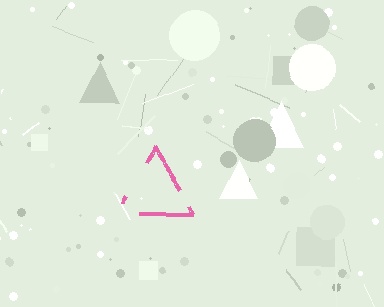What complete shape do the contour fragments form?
The contour fragments form a triangle.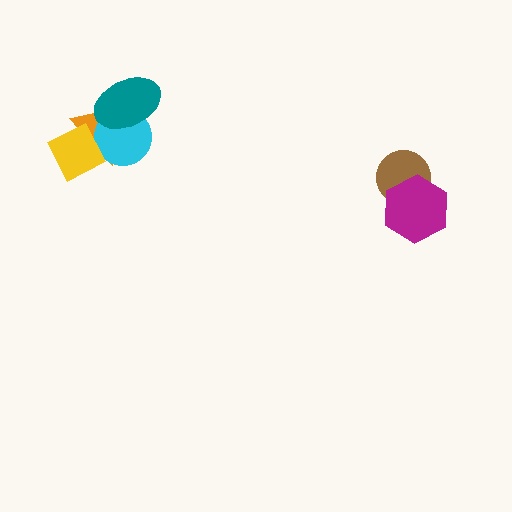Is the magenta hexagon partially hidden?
No, no other shape covers it.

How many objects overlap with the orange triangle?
3 objects overlap with the orange triangle.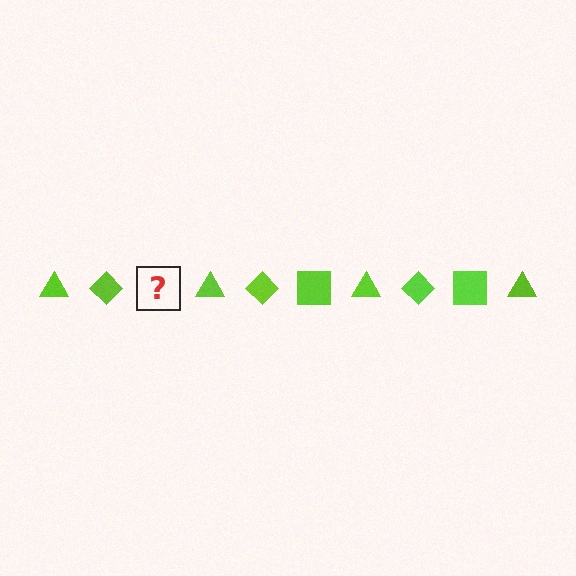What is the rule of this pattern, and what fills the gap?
The rule is that the pattern cycles through triangle, diamond, square shapes in lime. The gap should be filled with a lime square.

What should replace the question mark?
The question mark should be replaced with a lime square.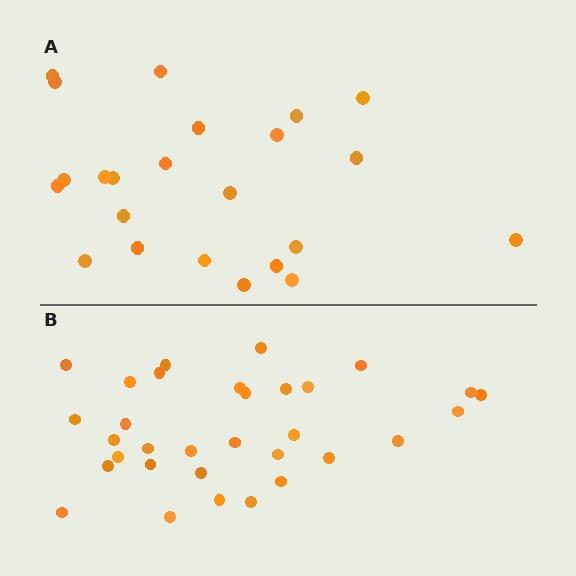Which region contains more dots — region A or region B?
Region B (the bottom region) has more dots.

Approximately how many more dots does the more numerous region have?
Region B has roughly 8 or so more dots than region A.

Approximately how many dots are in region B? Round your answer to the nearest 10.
About 30 dots. (The exact count is 32, which rounds to 30.)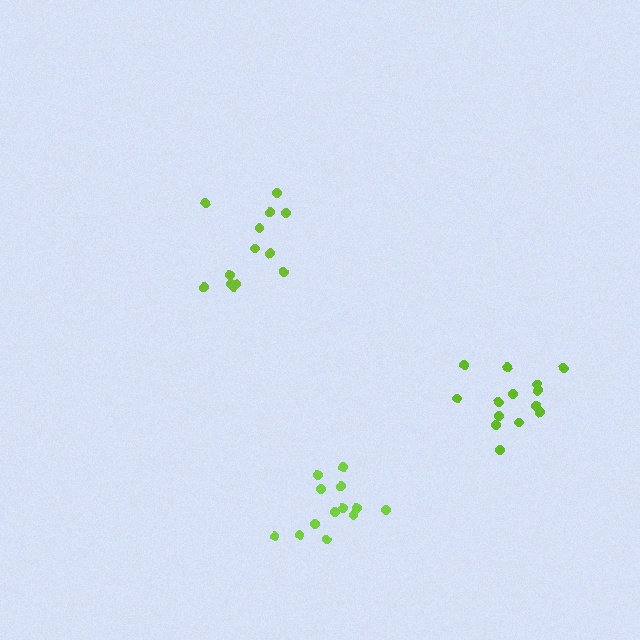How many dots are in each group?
Group 1: 13 dots, Group 2: 13 dots, Group 3: 14 dots (40 total).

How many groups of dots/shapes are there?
There are 3 groups.